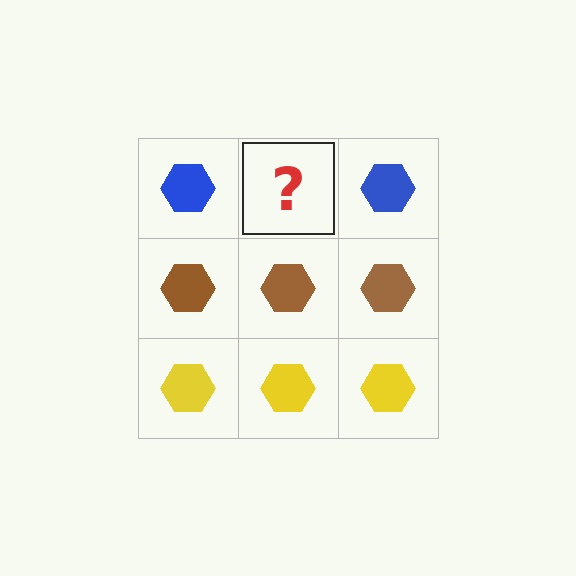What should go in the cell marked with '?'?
The missing cell should contain a blue hexagon.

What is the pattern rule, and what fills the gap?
The rule is that each row has a consistent color. The gap should be filled with a blue hexagon.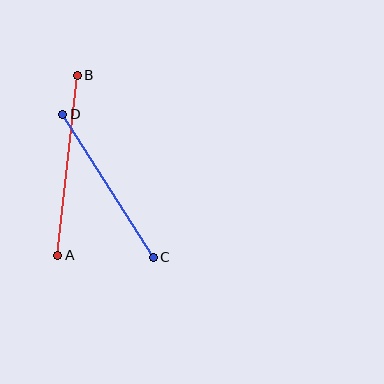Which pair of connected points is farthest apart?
Points A and B are farthest apart.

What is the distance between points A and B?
The distance is approximately 181 pixels.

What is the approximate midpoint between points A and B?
The midpoint is at approximately (68, 165) pixels.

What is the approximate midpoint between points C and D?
The midpoint is at approximately (108, 186) pixels.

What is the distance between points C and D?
The distance is approximately 169 pixels.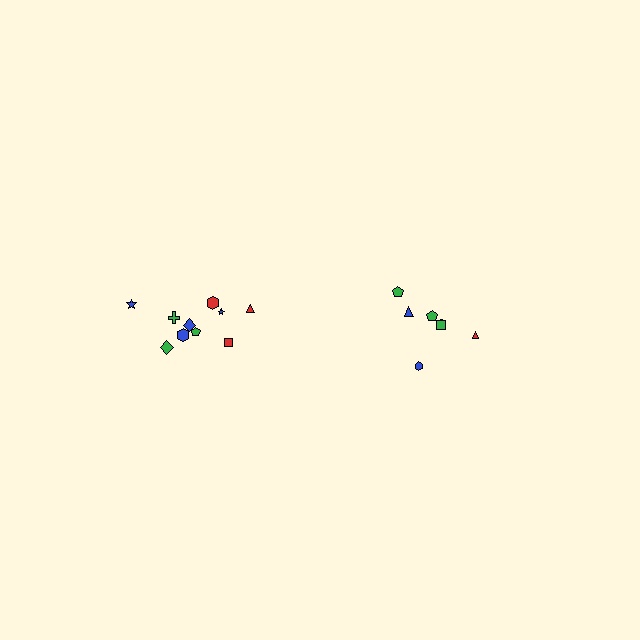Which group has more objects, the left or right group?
The left group.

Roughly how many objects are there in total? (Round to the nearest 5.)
Roughly 15 objects in total.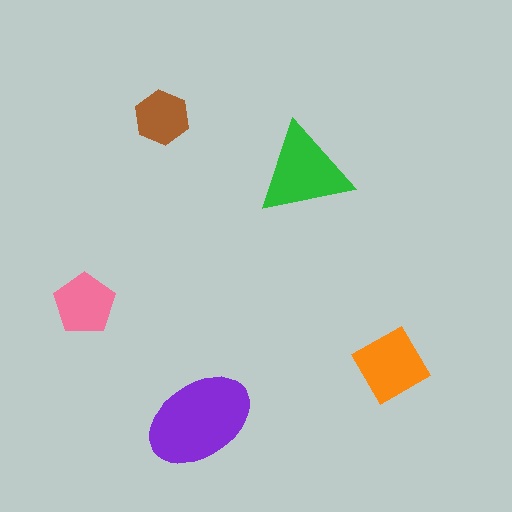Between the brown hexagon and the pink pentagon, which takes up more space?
The pink pentagon.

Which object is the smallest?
The brown hexagon.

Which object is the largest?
The purple ellipse.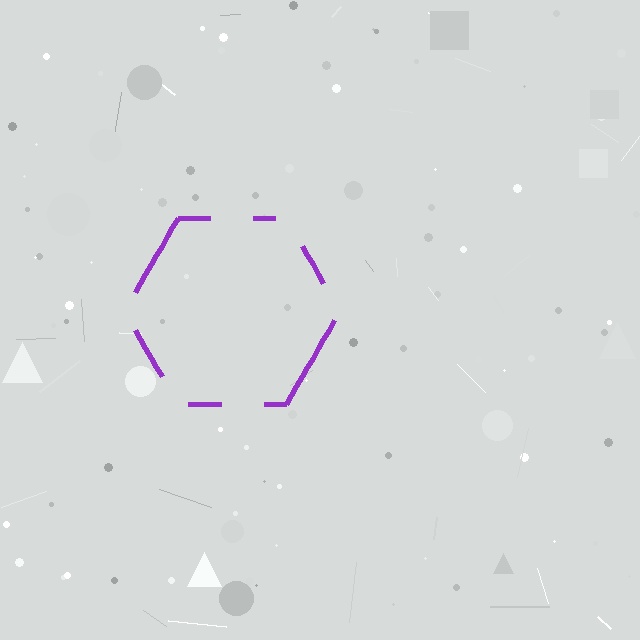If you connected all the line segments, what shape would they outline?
They would outline a hexagon.